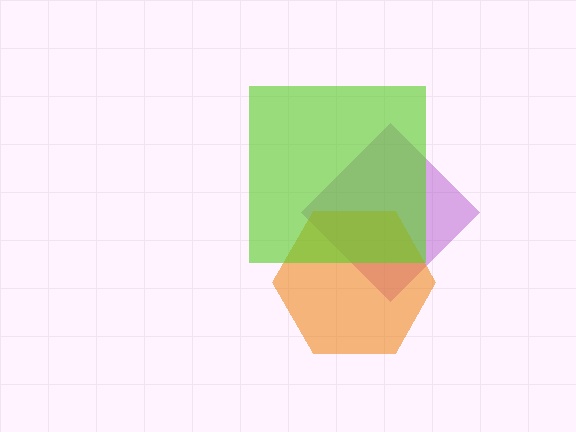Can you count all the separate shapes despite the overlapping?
Yes, there are 3 separate shapes.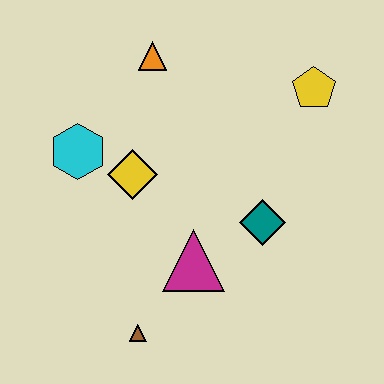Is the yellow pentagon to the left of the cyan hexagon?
No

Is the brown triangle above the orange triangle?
No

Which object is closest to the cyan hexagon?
The yellow diamond is closest to the cyan hexagon.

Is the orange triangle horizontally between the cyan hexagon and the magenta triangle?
Yes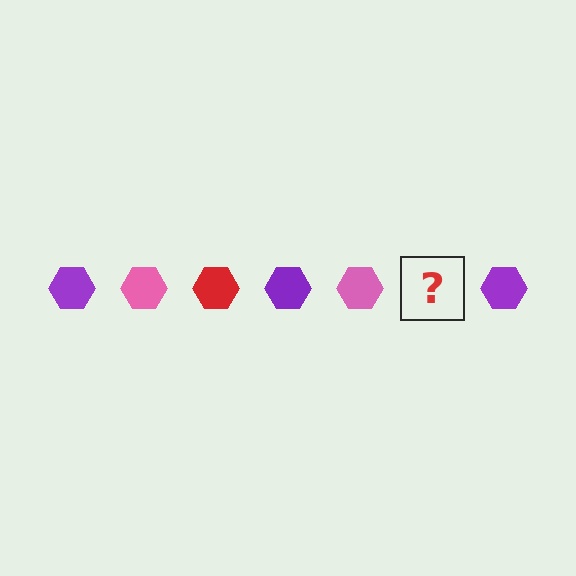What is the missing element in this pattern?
The missing element is a red hexagon.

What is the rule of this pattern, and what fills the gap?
The rule is that the pattern cycles through purple, pink, red hexagons. The gap should be filled with a red hexagon.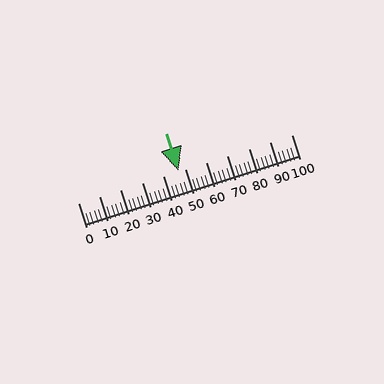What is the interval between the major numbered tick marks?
The major tick marks are spaced 10 units apart.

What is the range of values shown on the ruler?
The ruler shows values from 0 to 100.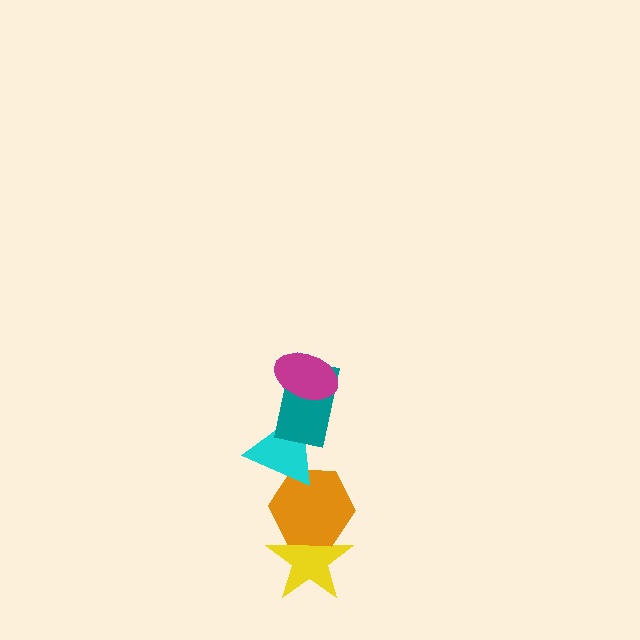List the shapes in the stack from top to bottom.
From top to bottom: the magenta ellipse, the teal rectangle, the cyan triangle, the orange hexagon, the yellow star.